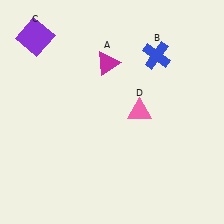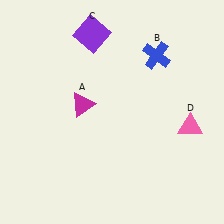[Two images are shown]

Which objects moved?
The objects that moved are: the magenta triangle (A), the purple square (C), the pink triangle (D).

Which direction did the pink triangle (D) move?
The pink triangle (D) moved right.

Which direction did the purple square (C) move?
The purple square (C) moved right.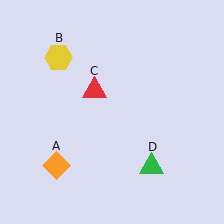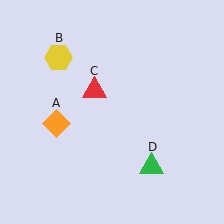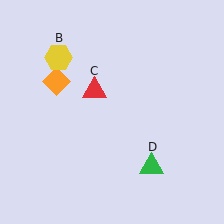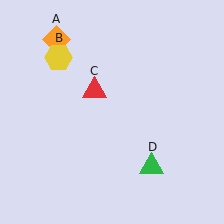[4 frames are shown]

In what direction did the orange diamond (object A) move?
The orange diamond (object A) moved up.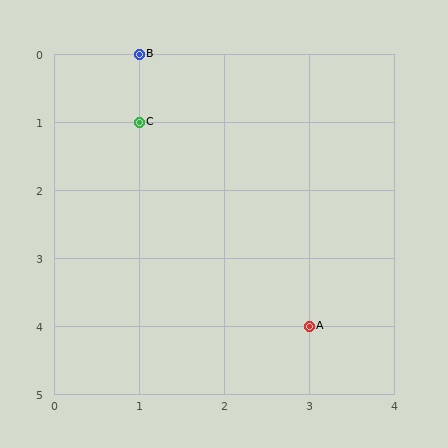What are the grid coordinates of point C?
Point C is at grid coordinates (1, 1).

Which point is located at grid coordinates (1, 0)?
Point B is at (1, 0).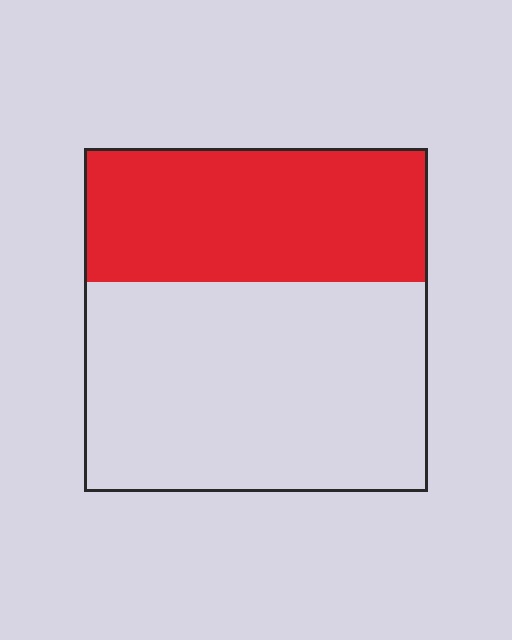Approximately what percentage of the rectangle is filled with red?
Approximately 40%.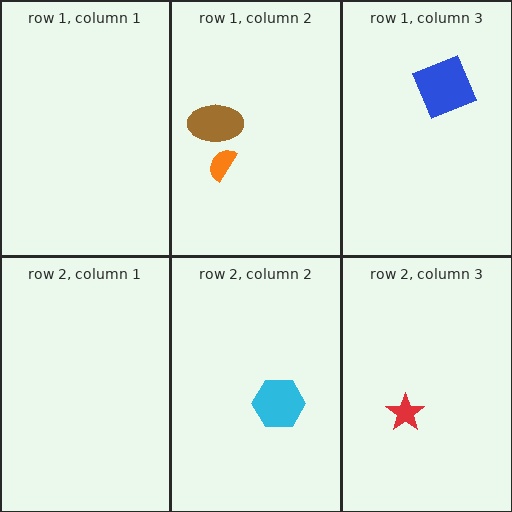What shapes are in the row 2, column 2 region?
The cyan hexagon.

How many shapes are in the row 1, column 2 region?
2.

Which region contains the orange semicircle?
The row 1, column 2 region.